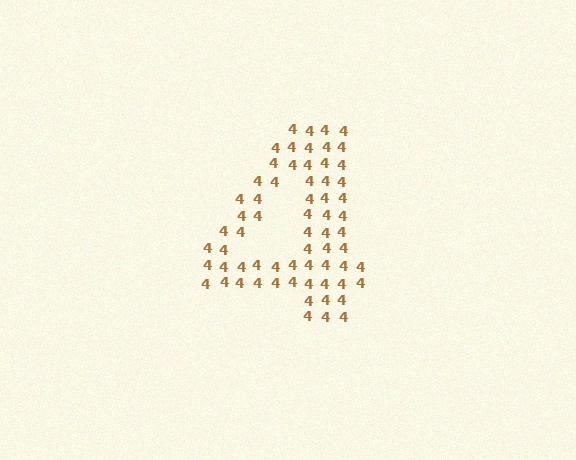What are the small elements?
The small elements are digit 4's.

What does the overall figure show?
The overall figure shows the digit 4.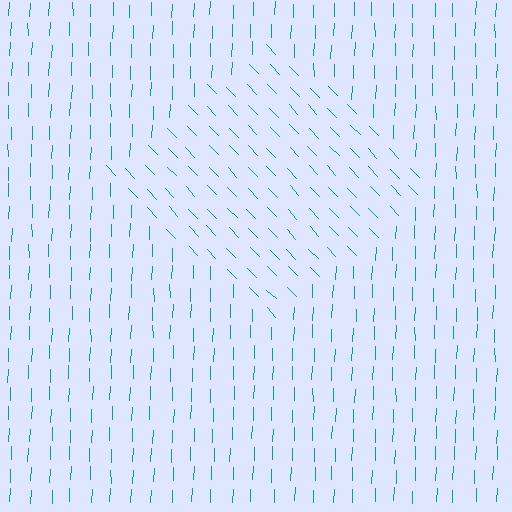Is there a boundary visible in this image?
Yes, there is a texture boundary formed by a change in line orientation.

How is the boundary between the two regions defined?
The boundary is defined purely by a change in line orientation (approximately 45 degrees difference). All lines are the same color and thickness.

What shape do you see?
I see a diamond.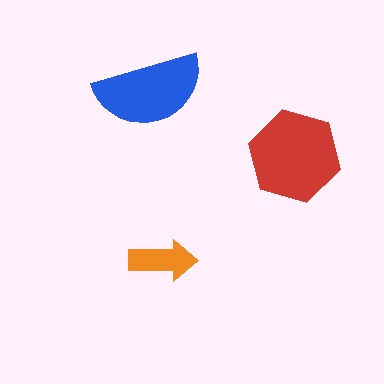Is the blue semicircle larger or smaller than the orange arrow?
Larger.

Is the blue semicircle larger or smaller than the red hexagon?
Smaller.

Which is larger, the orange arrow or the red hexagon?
The red hexagon.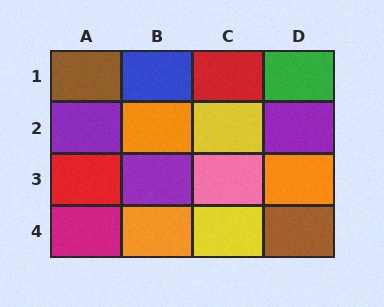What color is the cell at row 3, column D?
Orange.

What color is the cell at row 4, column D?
Brown.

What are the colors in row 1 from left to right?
Brown, blue, red, green.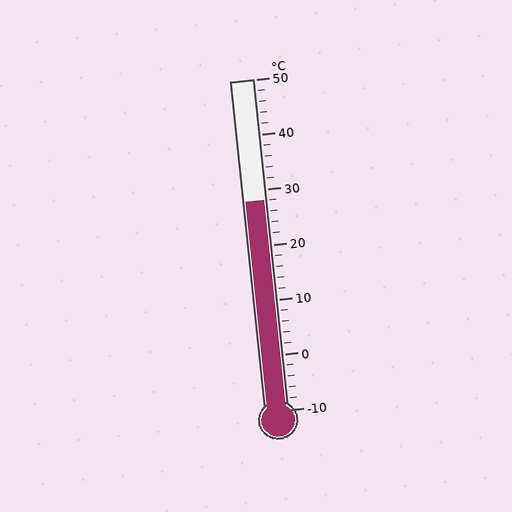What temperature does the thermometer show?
The thermometer shows approximately 28°C.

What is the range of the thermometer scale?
The thermometer scale ranges from -10°C to 50°C.